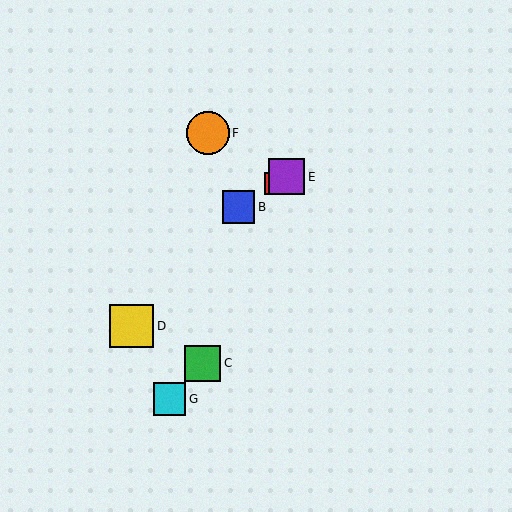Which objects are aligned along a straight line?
Objects A, B, E are aligned along a straight line.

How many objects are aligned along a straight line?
3 objects (A, B, E) are aligned along a straight line.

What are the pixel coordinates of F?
Object F is at (208, 133).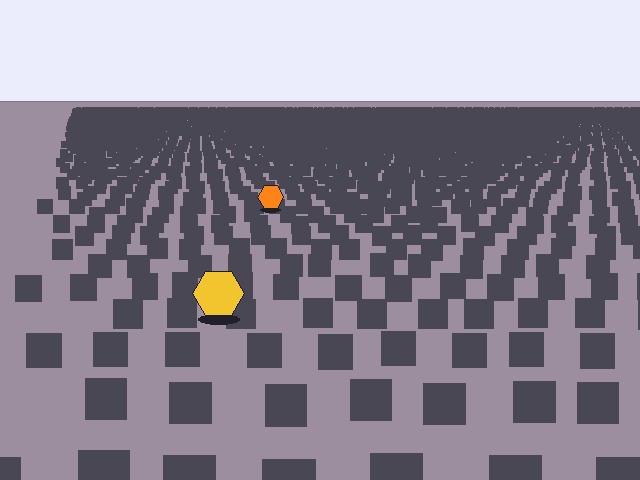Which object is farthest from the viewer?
The orange hexagon is farthest from the viewer. It appears smaller and the ground texture around it is denser.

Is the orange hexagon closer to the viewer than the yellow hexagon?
No. The yellow hexagon is closer — you can tell from the texture gradient: the ground texture is coarser near it.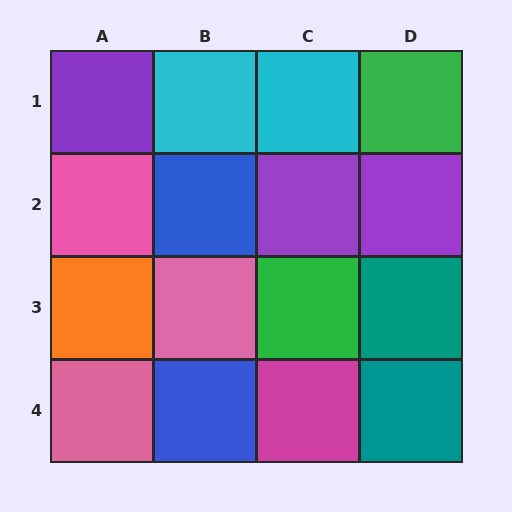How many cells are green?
2 cells are green.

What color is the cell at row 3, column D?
Teal.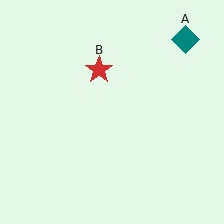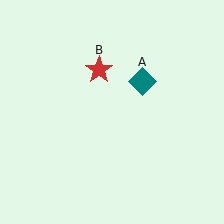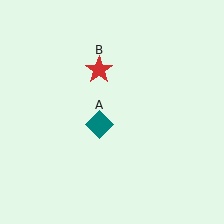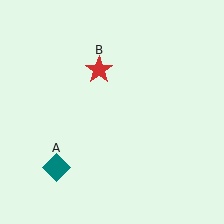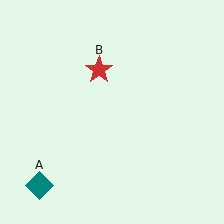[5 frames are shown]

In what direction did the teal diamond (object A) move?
The teal diamond (object A) moved down and to the left.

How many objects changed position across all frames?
1 object changed position: teal diamond (object A).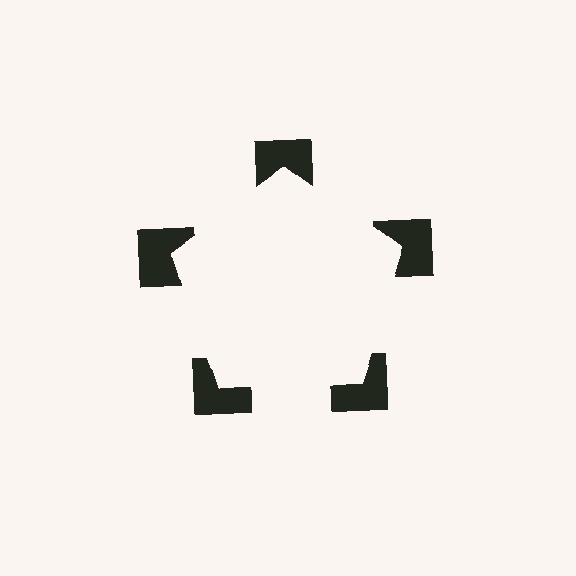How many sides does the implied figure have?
5 sides.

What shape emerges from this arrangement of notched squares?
An illusory pentagon — its edges are inferred from the aligned wedge cuts in the notched squares, not physically drawn.